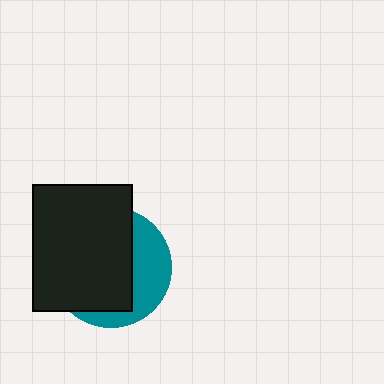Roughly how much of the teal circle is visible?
A small part of it is visible (roughly 34%).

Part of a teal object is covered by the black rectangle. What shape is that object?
It is a circle.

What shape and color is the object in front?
The object in front is a black rectangle.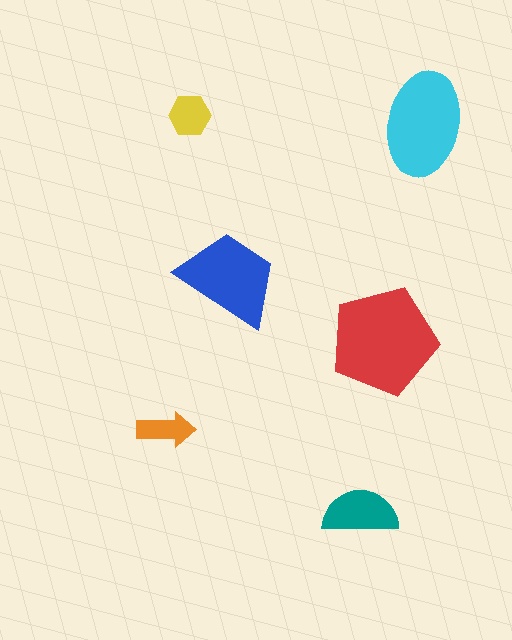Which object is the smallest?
The orange arrow.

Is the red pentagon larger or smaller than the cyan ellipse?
Larger.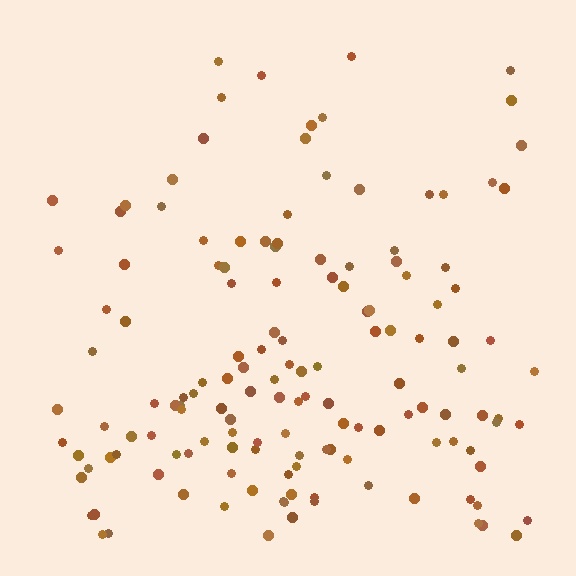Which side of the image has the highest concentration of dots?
The bottom.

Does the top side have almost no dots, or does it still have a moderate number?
Still a moderate number, just noticeably fewer than the bottom.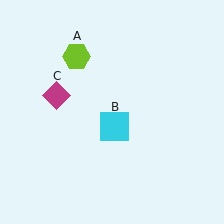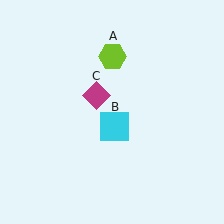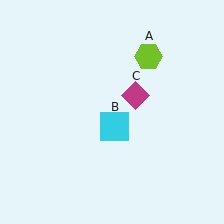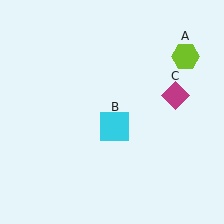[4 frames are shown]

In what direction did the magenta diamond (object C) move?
The magenta diamond (object C) moved right.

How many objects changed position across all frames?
2 objects changed position: lime hexagon (object A), magenta diamond (object C).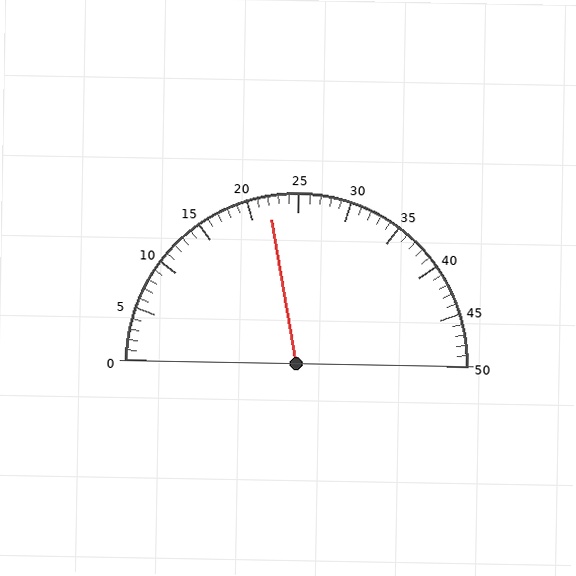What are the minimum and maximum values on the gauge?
The gauge ranges from 0 to 50.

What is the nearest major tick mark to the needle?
The nearest major tick mark is 20.